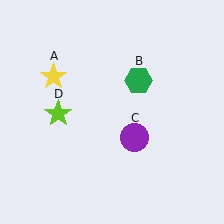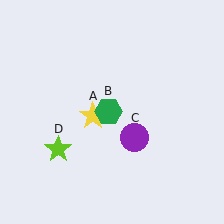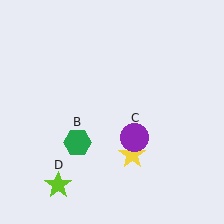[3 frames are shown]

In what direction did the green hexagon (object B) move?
The green hexagon (object B) moved down and to the left.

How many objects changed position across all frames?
3 objects changed position: yellow star (object A), green hexagon (object B), lime star (object D).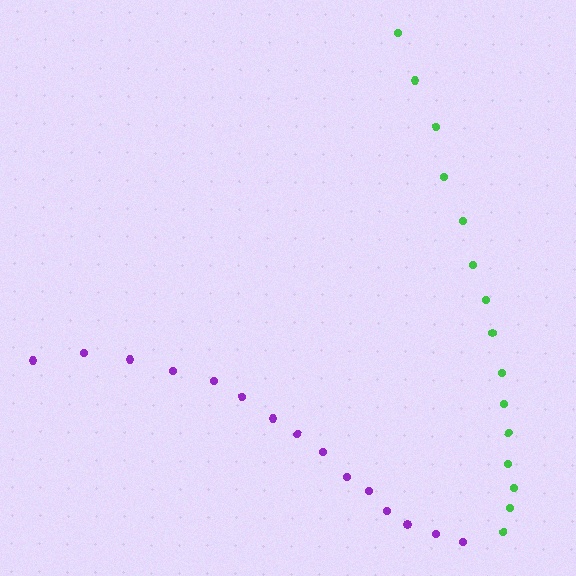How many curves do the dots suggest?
There are 2 distinct paths.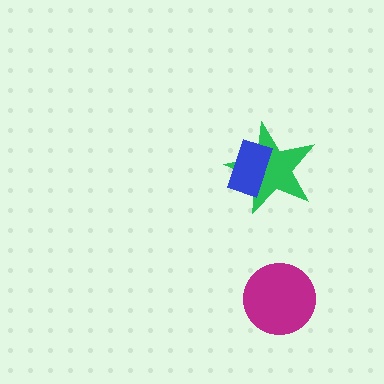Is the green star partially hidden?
Yes, it is partially covered by another shape.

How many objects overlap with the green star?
1 object overlaps with the green star.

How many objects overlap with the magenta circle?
0 objects overlap with the magenta circle.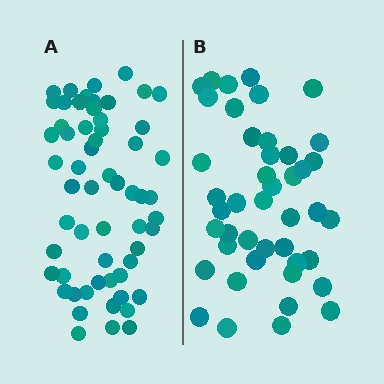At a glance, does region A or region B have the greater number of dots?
Region A (the left region) has more dots.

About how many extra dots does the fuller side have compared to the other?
Region A has approximately 15 more dots than region B.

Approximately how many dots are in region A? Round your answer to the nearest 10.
About 60 dots. (The exact count is 59, which rounds to 60.)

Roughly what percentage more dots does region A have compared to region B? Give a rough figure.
About 35% more.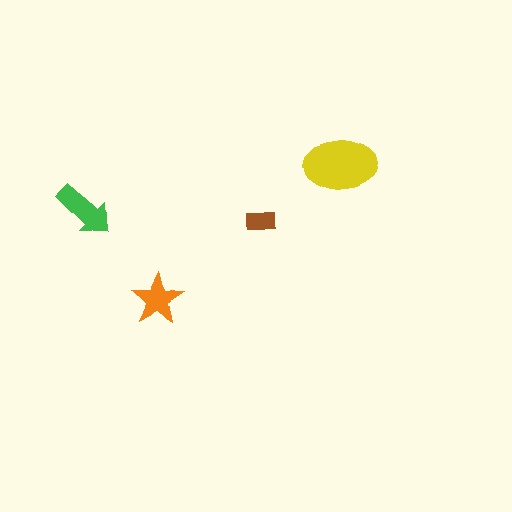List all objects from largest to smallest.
The yellow ellipse, the green arrow, the orange star, the brown rectangle.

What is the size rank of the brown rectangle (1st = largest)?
4th.